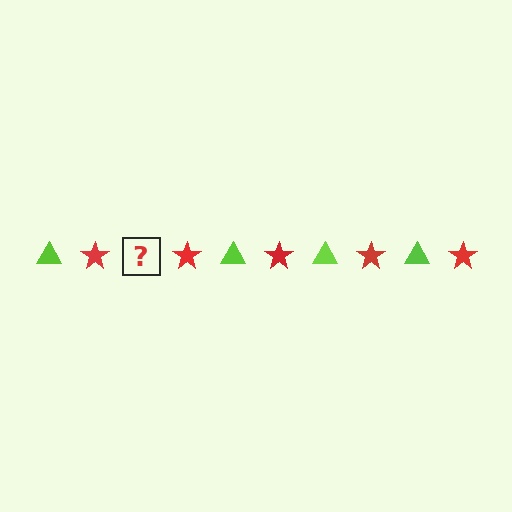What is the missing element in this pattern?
The missing element is a lime triangle.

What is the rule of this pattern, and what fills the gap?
The rule is that the pattern alternates between lime triangle and red star. The gap should be filled with a lime triangle.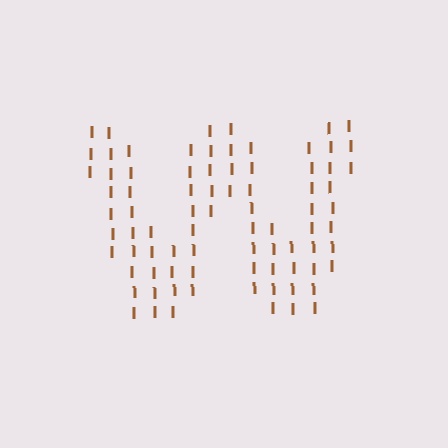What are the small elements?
The small elements are letter I's.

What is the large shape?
The large shape is the letter W.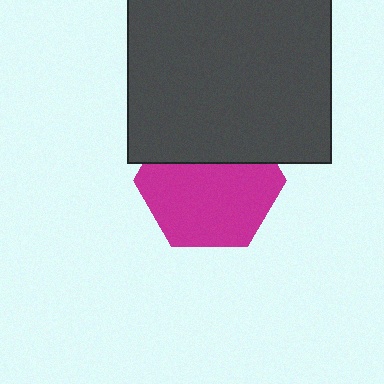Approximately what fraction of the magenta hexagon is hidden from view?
Roughly 34% of the magenta hexagon is hidden behind the dark gray square.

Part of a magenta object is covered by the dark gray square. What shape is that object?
It is a hexagon.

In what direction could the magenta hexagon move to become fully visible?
The magenta hexagon could move down. That would shift it out from behind the dark gray square entirely.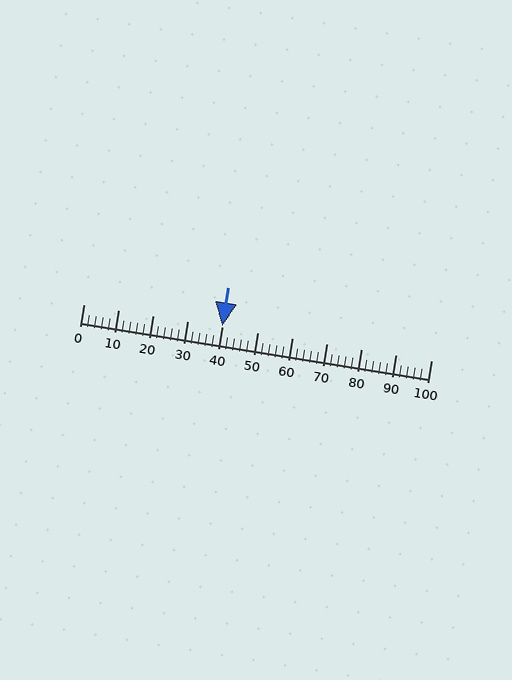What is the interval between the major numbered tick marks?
The major tick marks are spaced 10 units apart.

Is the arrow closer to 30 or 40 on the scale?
The arrow is closer to 40.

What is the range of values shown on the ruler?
The ruler shows values from 0 to 100.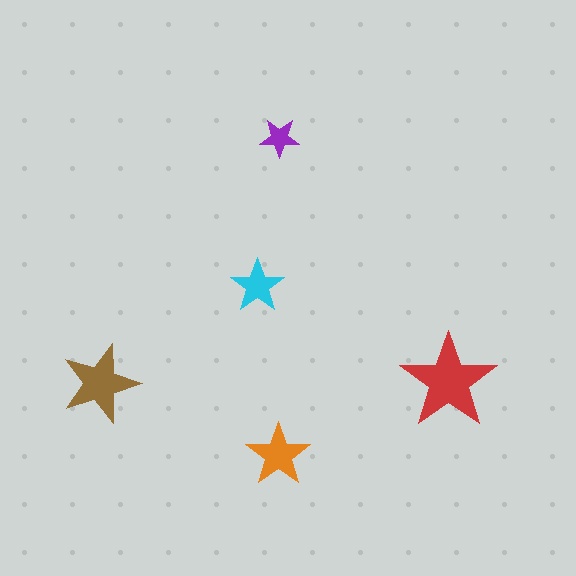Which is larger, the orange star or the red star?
The red one.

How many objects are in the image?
There are 5 objects in the image.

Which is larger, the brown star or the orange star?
The brown one.